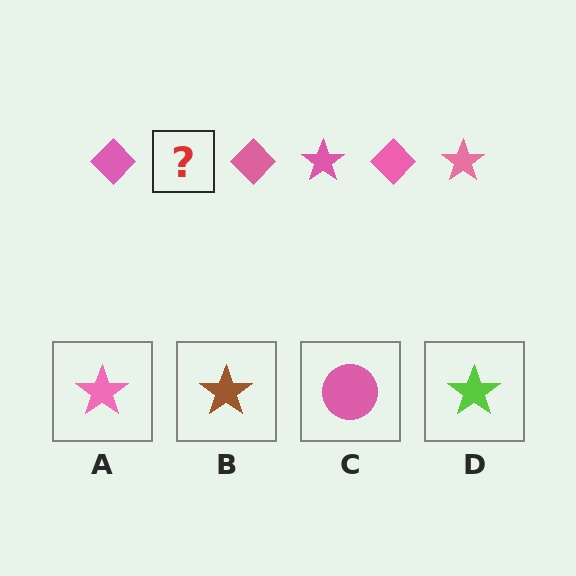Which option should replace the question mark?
Option A.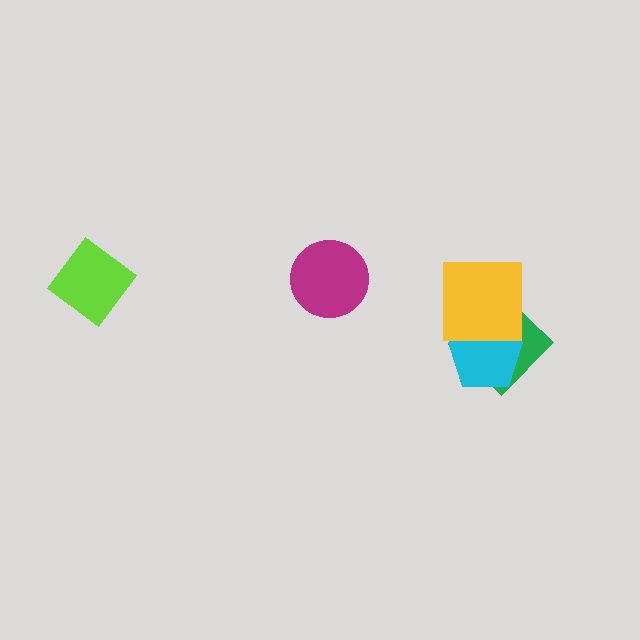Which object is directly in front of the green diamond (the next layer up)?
The cyan pentagon is directly in front of the green diamond.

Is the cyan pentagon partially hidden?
Yes, it is partially covered by another shape.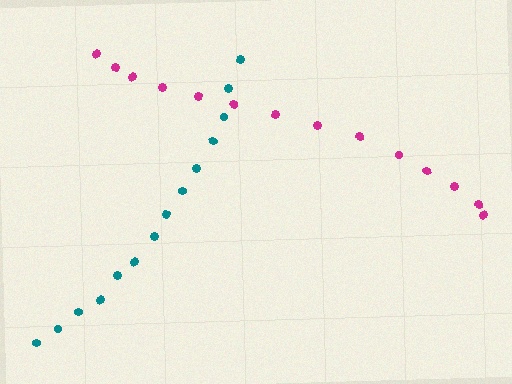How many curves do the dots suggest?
There are 2 distinct paths.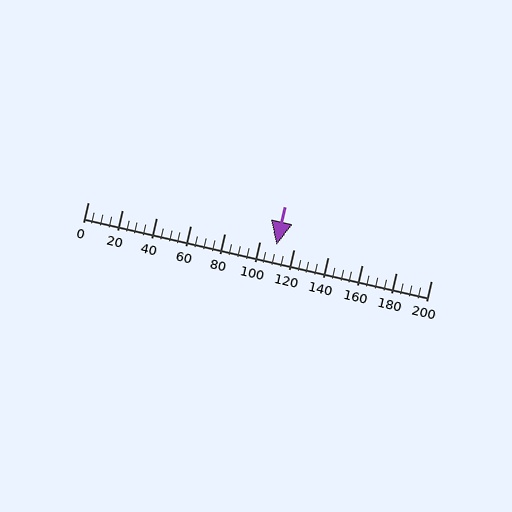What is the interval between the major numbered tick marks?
The major tick marks are spaced 20 units apart.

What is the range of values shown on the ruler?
The ruler shows values from 0 to 200.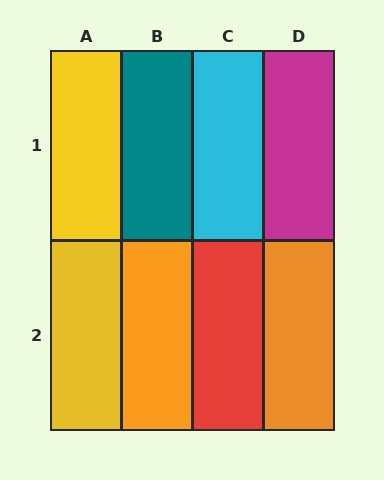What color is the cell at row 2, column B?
Orange.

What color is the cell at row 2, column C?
Red.